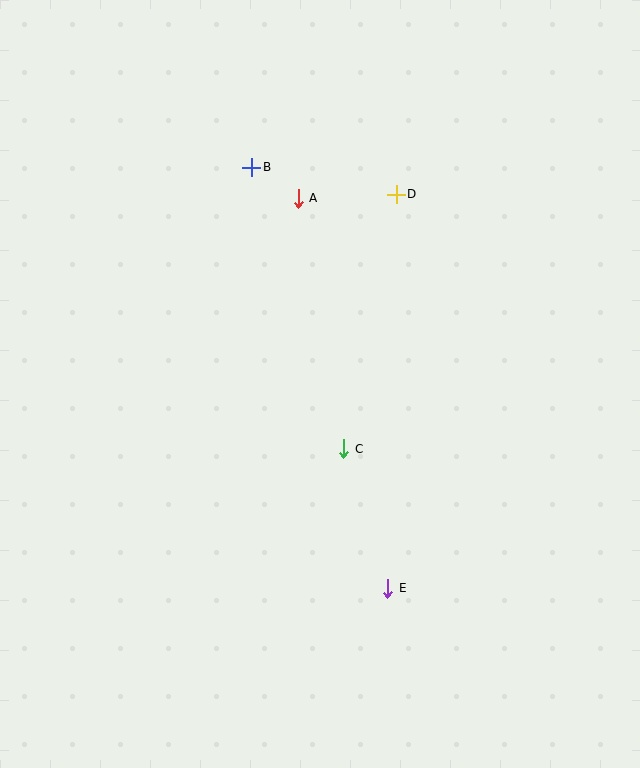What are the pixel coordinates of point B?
Point B is at (252, 167).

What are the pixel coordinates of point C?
Point C is at (344, 449).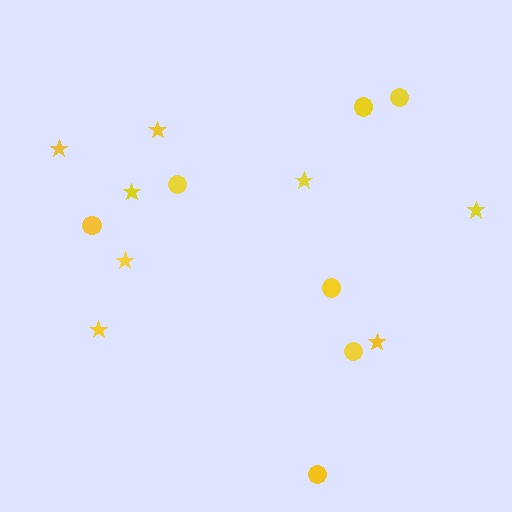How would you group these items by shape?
There are 2 groups: one group of circles (7) and one group of stars (8).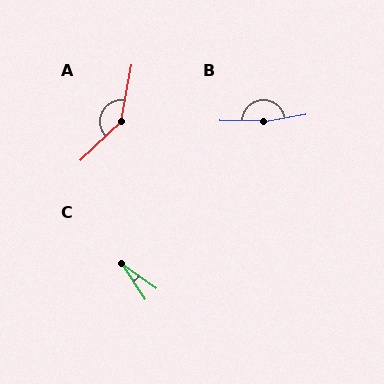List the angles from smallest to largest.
C (21°), A (144°), B (169°).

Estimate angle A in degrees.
Approximately 144 degrees.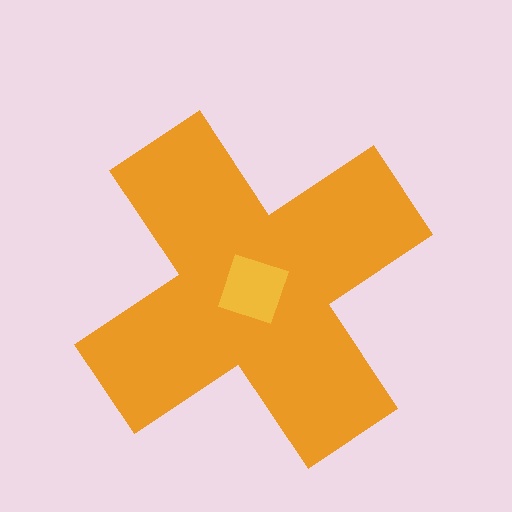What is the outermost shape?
The orange cross.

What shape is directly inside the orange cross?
The yellow diamond.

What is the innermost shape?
The yellow diamond.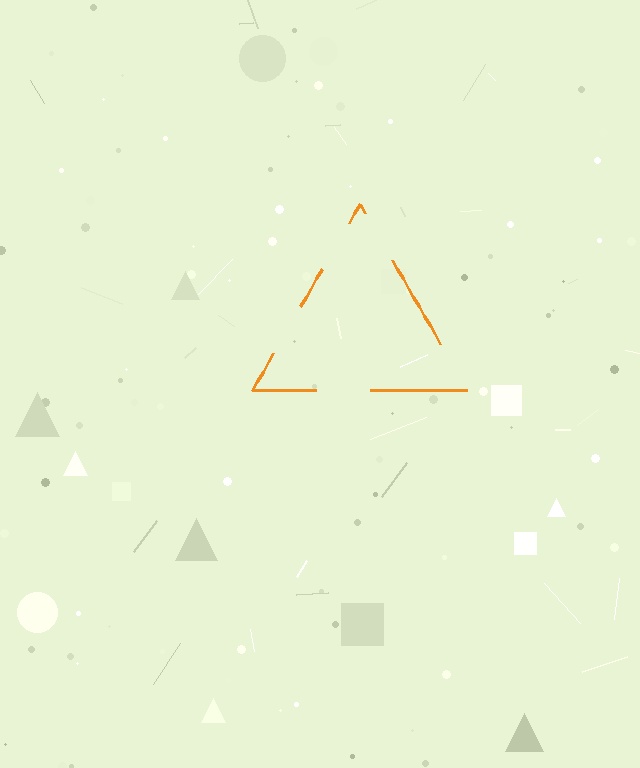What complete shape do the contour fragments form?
The contour fragments form a triangle.